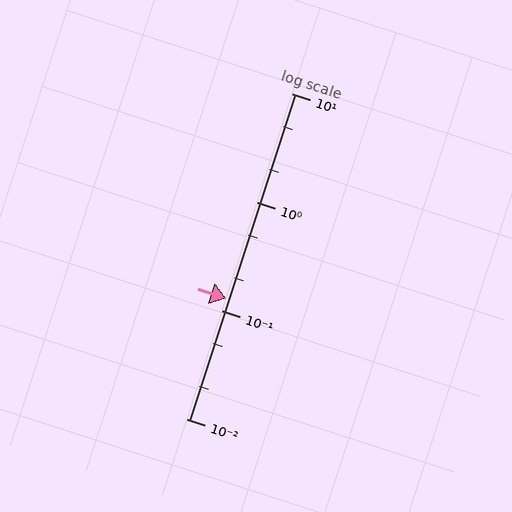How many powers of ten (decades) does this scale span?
The scale spans 3 decades, from 0.01 to 10.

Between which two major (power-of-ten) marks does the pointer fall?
The pointer is between 0.1 and 1.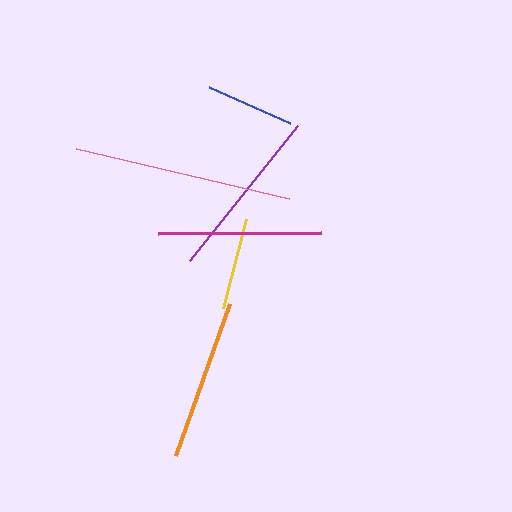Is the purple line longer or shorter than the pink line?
The pink line is longer than the purple line.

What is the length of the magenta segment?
The magenta segment is approximately 163 pixels long.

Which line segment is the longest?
The pink line is the longest at approximately 219 pixels.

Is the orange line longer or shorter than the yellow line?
The orange line is longer than the yellow line.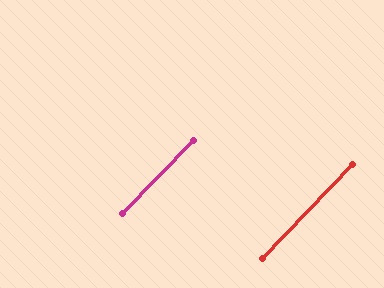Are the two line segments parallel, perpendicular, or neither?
Parallel — their directions differ by only 1.0°.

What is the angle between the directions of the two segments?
Approximately 1 degree.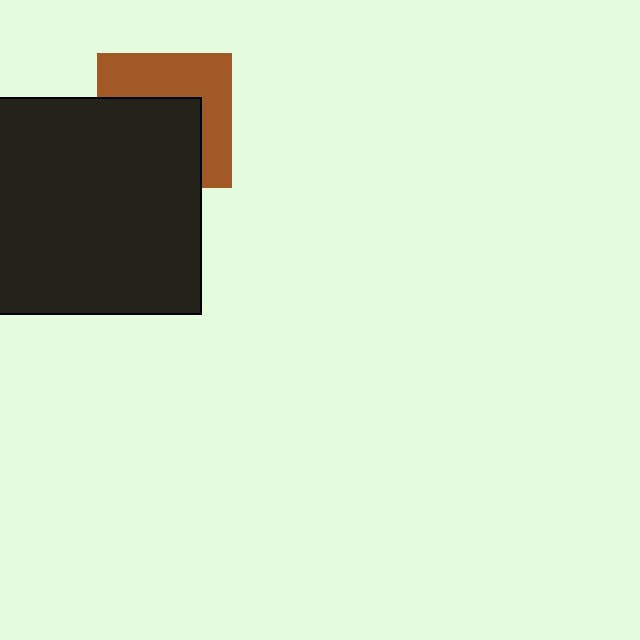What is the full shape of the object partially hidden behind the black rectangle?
The partially hidden object is a brown square.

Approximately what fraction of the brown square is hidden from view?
Roughly 52% of the brown square is hidden behind the black rectangle.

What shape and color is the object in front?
The object in front is a black rectangle.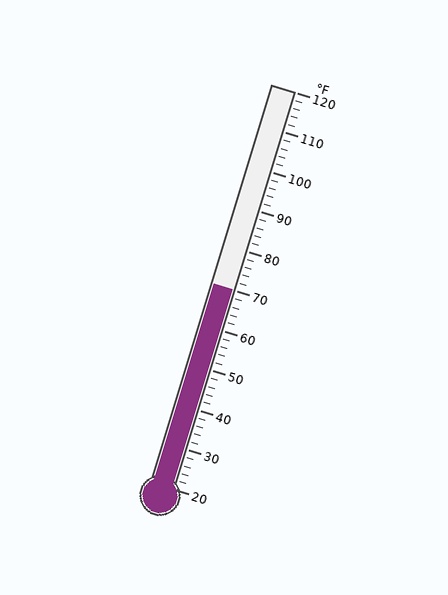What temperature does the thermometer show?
The thermometer shows approximately 70°F.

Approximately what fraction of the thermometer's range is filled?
The thermometer is filled to approximately 50% of its range.